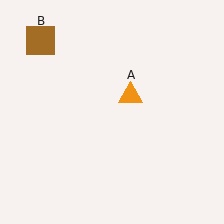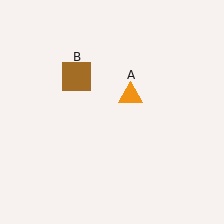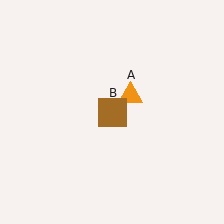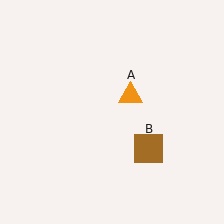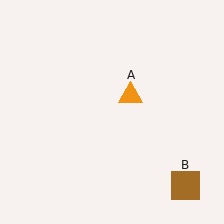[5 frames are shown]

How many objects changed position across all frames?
1 object changed position: brown square (object B).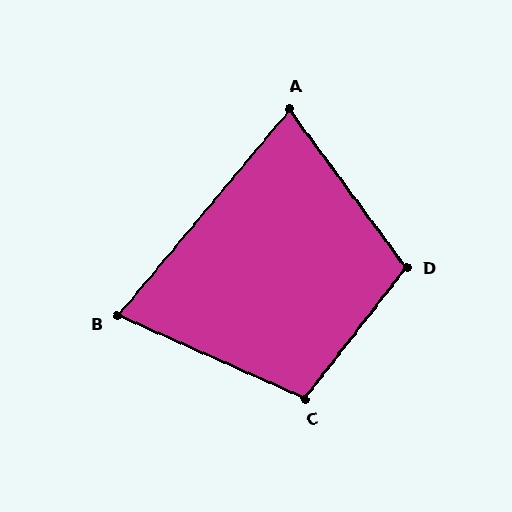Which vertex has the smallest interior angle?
B, at approximately 74 degrees.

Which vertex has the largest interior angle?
D, at approximately 106 degrees.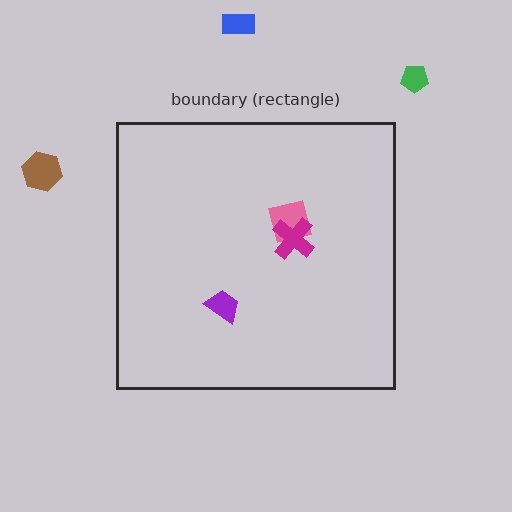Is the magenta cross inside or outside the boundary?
Inside.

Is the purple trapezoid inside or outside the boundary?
Inside.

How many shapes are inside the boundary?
3 inside, 3 outside.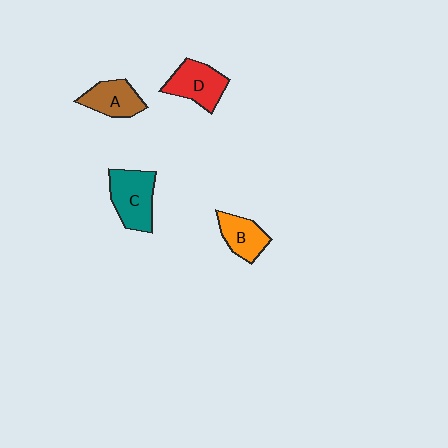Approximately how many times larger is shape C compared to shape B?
Approximately 1.4 times.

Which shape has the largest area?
Shape C (teal).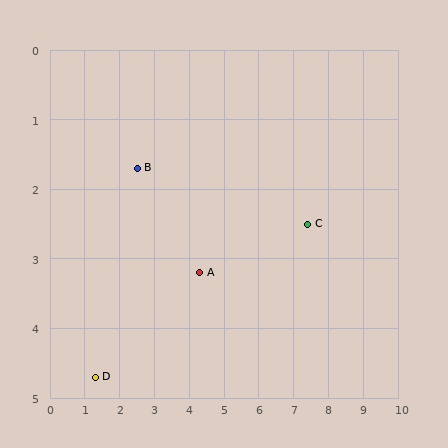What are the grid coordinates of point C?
Point C is at approximately (7.4, 2.5).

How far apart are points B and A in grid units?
Points B and A are about 2.3 grid units apart.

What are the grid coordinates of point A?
Point A is at approximately (4.3, 3.2).